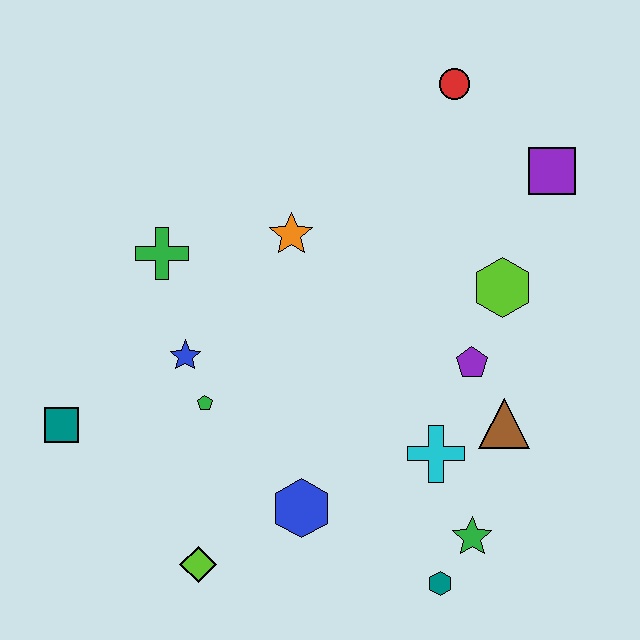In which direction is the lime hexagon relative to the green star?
The lime hexagon is above the green star.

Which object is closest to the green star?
The teal hexagon is closest to the green star.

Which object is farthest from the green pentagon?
The purple square is farthest from the green pentagon.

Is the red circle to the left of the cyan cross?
No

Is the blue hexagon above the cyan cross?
No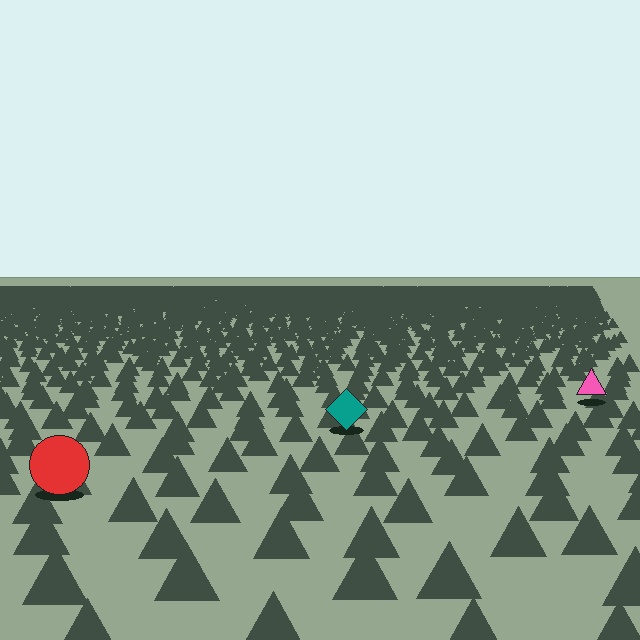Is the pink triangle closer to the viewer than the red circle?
No. The red circle is closer — you can tell from the texture gradient: the ground texture is coarser near it.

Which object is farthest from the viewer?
The pink triangle is farthest from the viewer. It appears smaller and the ground texture around it is denser.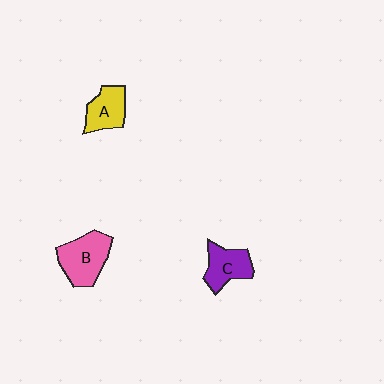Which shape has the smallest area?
Shape A (yellow).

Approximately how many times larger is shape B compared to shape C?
Approximately 1.3 times.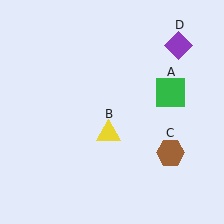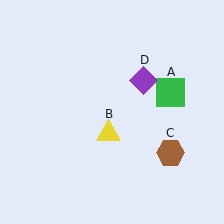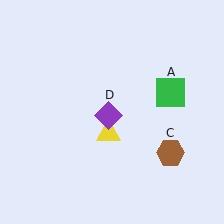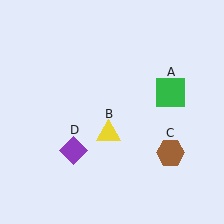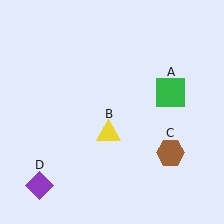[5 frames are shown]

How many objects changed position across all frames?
1 object changed position: purple diamond (object D).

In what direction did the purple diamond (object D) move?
The purple diamond (object D) moved down and to the left.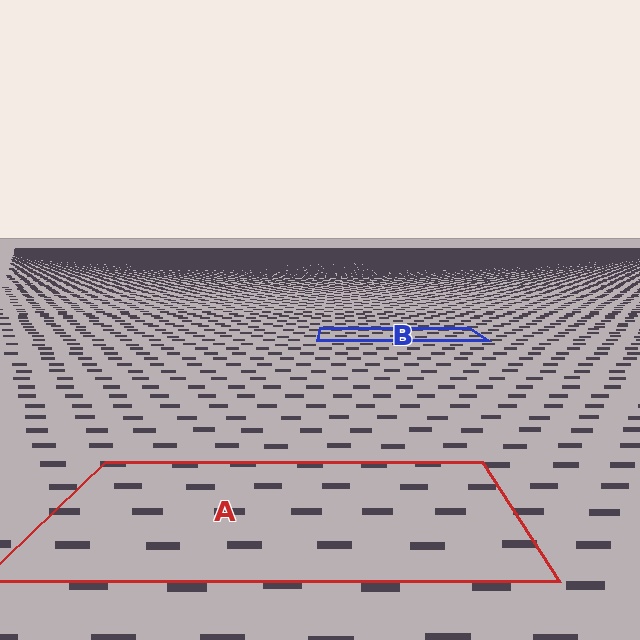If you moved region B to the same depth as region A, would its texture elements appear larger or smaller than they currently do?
They would appear larger. At a closer depth, the same texture elements are projected at a bigger on-screen size.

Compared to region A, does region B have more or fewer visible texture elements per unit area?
Region B has more texture elements per unit area — they are packed more densely because it is farther away.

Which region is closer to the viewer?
Region A is closer. The texture elements there are larger and more spread out.